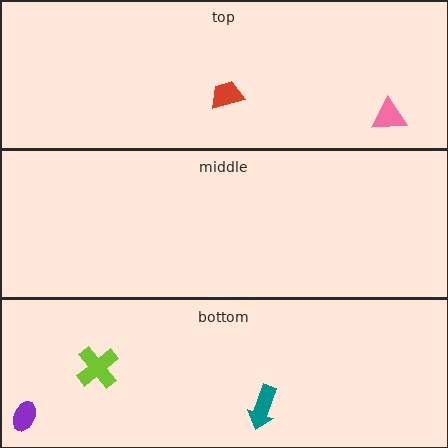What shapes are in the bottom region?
The purple ellipse, the teal arrow, the lime cross.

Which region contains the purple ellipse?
The bottom region.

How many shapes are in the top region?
2.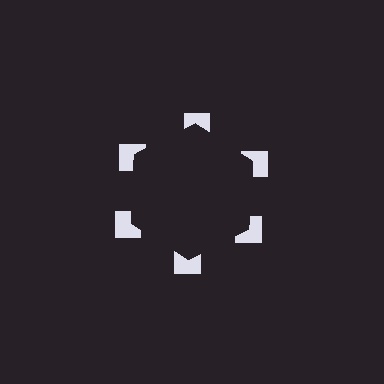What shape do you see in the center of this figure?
An illusory hexagon — its edges are inferred from the aligned wedge cuts in the notched squares, not physically drawn.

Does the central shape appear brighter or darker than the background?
It typically appears slightly darker than the background, even though no actual brightness change is drawn.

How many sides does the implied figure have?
6 sides.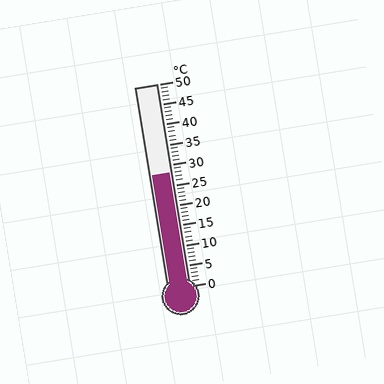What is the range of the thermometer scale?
The thermometer scale ranges from 0°C to 50°C.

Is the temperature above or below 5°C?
The temperature is above 5°C.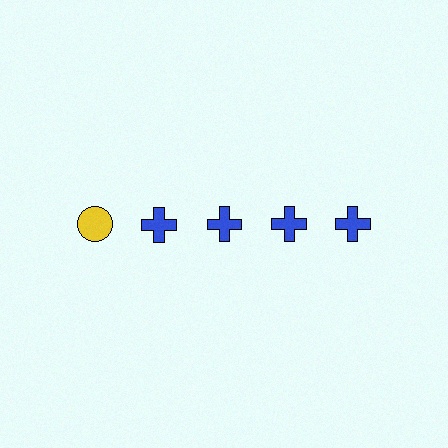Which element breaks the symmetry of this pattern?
The yellow circle in the top row, leftmost column breaks the symmetry. All other shapes are blue crosses.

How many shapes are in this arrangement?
There are 5 shapes arranged in a grid pattern.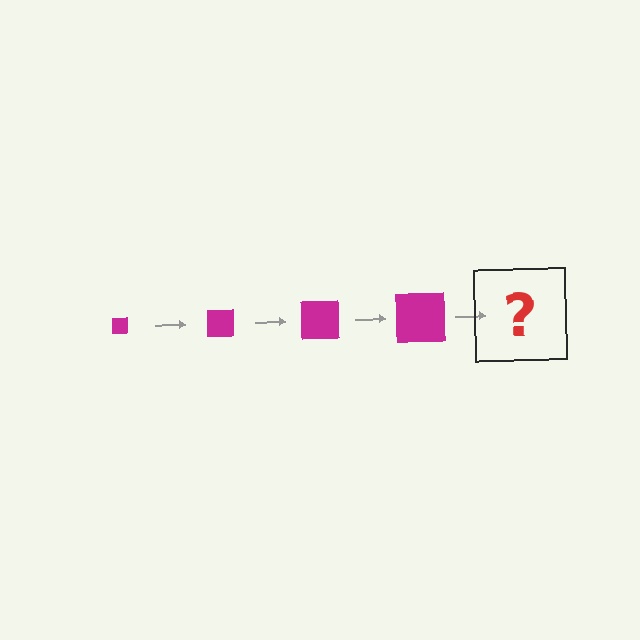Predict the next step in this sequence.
The next step is a magenta square, larger than the previous one.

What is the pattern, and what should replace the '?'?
The pattern is that the square gets progressively larger each step. The '?' should be a magenta square, larger than the previous one.